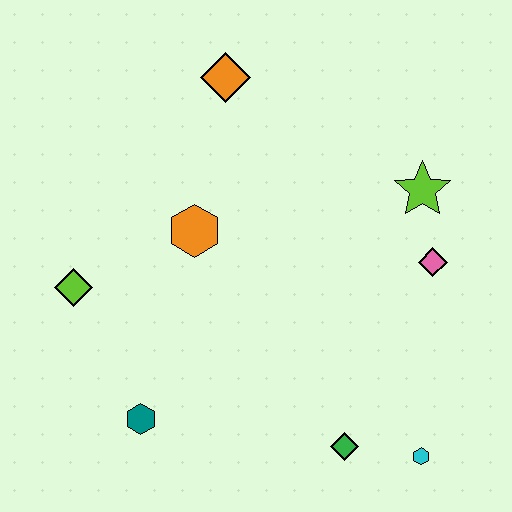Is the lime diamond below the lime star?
Yes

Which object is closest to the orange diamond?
The orange hexagon is closest to the orange diamond.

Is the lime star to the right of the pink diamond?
No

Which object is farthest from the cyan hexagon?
The orange diamond is farthest from the cyan hexagon.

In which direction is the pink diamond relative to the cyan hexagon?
The pink diamond is above the cyan hexagon.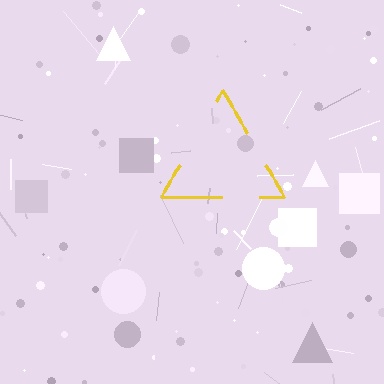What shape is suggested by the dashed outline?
The dashed outline suggests a triangle.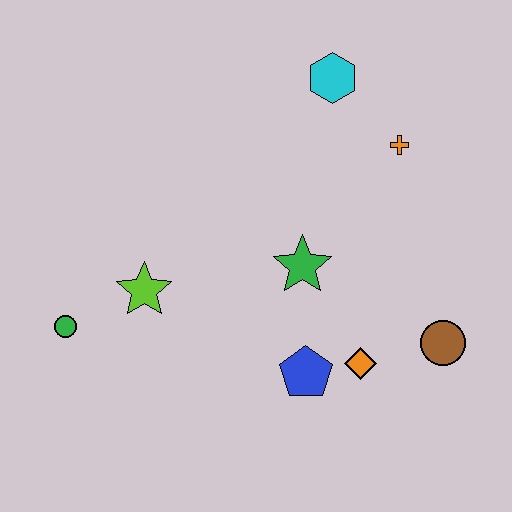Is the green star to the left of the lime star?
No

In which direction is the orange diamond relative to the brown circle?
The orange diamond is to the left of the brown circle.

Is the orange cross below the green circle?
No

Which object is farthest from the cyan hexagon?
The green circle is farthest from the cyan hexagon.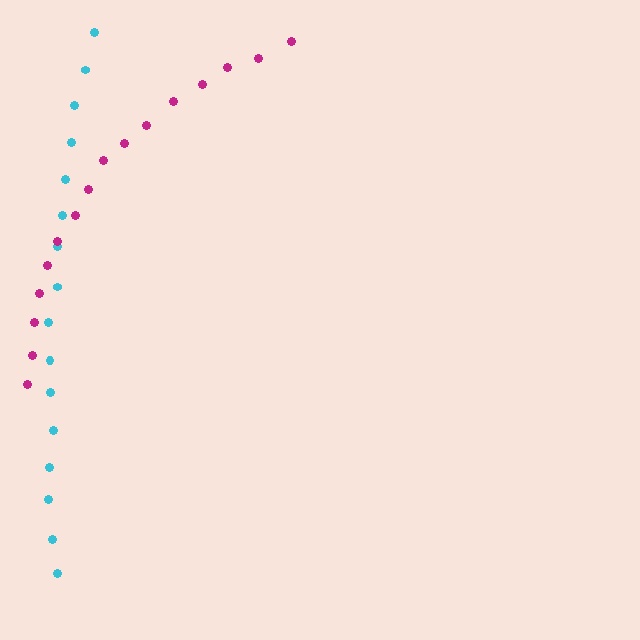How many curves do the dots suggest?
There are 2 distinct paths.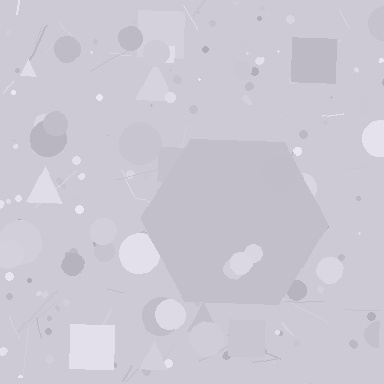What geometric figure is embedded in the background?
A hexagon is embedded in the background.